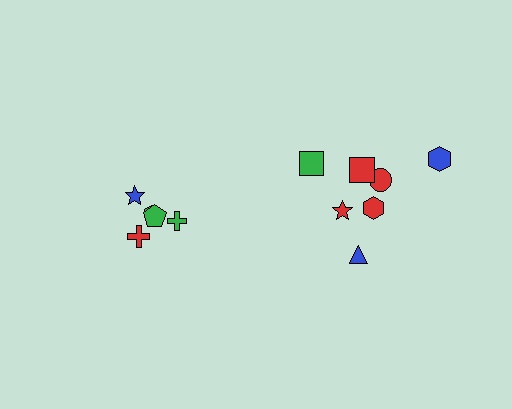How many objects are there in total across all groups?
There are 12 objects.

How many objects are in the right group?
There are 7 objects.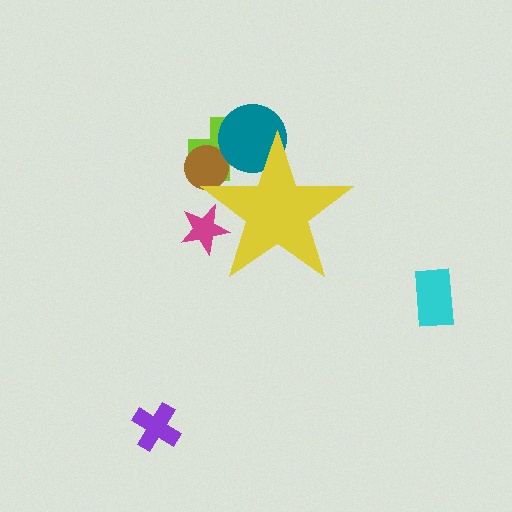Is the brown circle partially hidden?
Yes, the brown circle is partially hidden behind the yellow star.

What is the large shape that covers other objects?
A yellow star.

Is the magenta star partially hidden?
Yes, the magenta star is partially hidden behind the yellow star.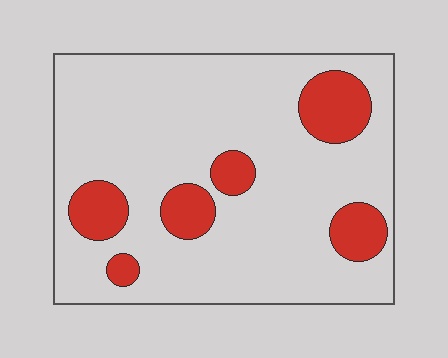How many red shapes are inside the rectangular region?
6.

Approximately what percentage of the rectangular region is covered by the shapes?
Approximately 15%.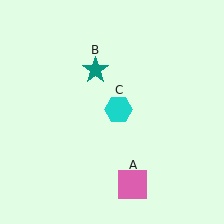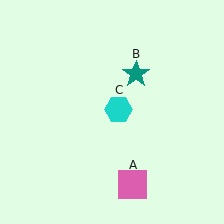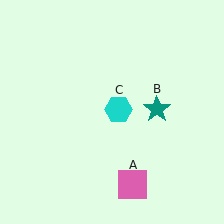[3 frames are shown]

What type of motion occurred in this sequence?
The teal star (object B) rotated clockwise around the center of the scene.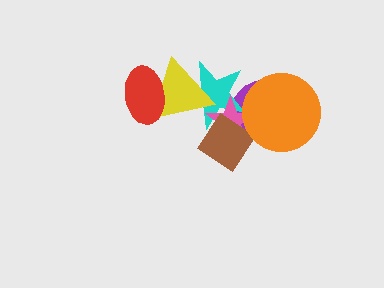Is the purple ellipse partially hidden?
Yes, it is partially covered by another shape.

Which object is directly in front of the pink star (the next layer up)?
The brown diamond is directly in front of the pink star.